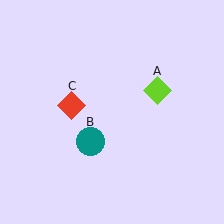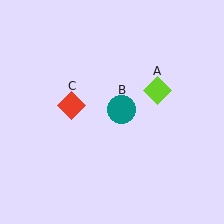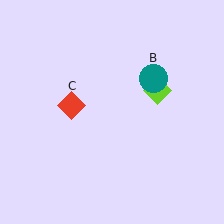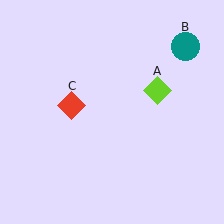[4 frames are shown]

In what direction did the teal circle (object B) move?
The teal circle (object B) moved up and to the right.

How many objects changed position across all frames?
1 object changed position: teal circle (object B).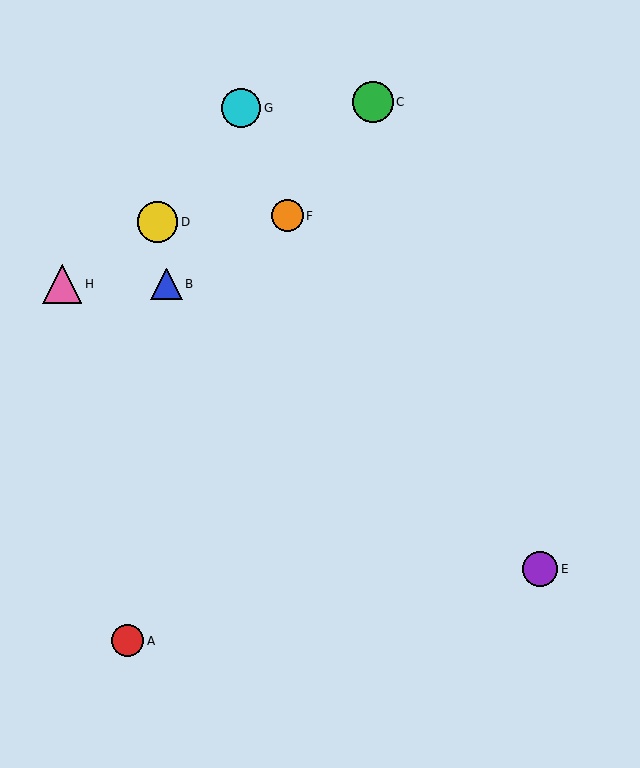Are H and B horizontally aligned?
Yes, both are at y≈284.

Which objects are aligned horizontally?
Objects B, H are aligned horizontally.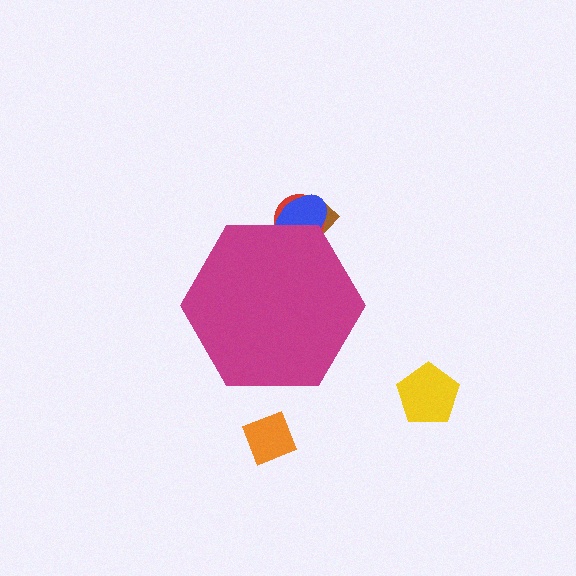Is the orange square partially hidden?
No, the orange square is fully visible.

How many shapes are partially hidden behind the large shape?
3 shapes are partially hidden.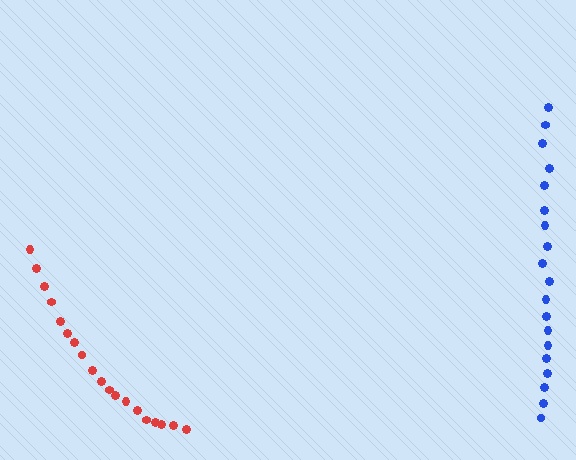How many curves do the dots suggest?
There are 2 distinct paths.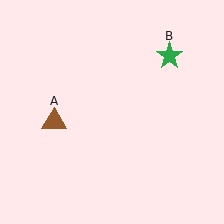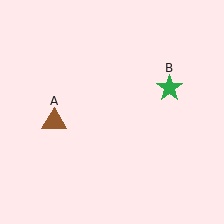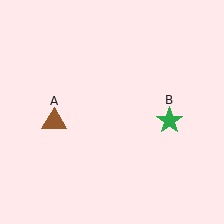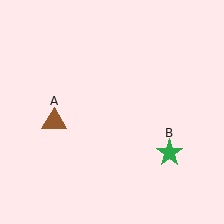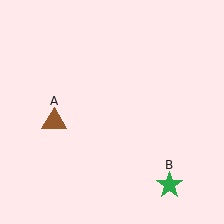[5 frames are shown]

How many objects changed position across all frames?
1 object changed position: green star (object B).